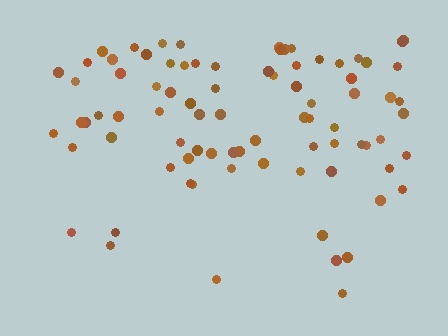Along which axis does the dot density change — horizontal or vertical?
Vertical.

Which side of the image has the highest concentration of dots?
The top.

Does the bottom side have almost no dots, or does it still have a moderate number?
Still a moderate number, just noticeably fewer than the top.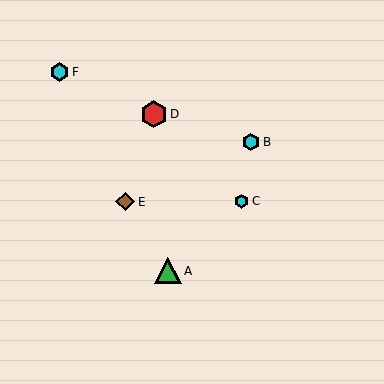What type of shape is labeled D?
Shape D is a red hexagon.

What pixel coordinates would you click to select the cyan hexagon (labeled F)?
Click at (60, 72) to select the cyan hexagon F.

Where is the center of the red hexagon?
The center of the red hexagon is at (154, 114).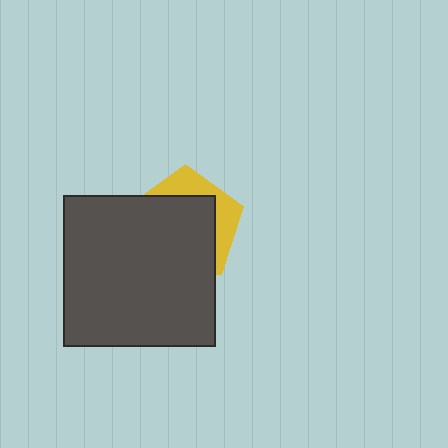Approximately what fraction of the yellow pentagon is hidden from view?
Roughly 69% of the yellow pentagon is hidden behind the dark gray square.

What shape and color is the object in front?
The object in front is a dark gray square.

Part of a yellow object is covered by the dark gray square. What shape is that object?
It is a pentagon.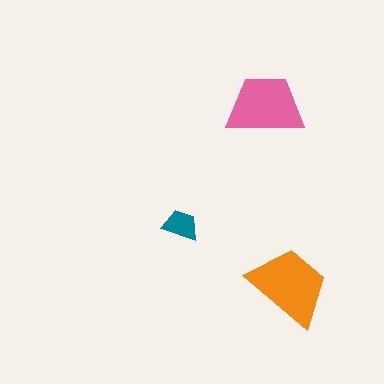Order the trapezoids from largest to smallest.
the orange one, the pink one, the teal one.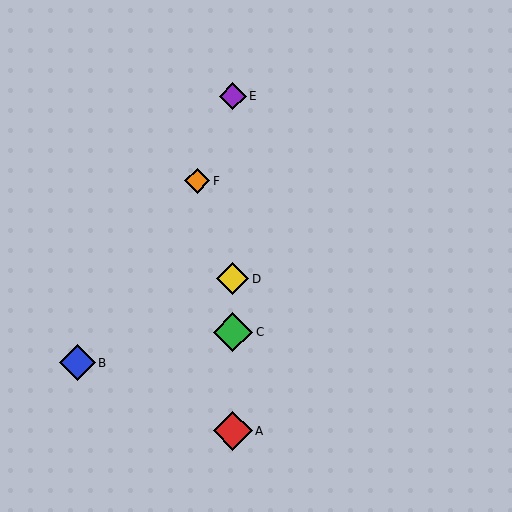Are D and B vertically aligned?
No, D is at x≈233 and B is at x≈78.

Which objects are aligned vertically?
Objects A, C, D, E are aligned vertically.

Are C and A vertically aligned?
Yes, both are at x≈233.